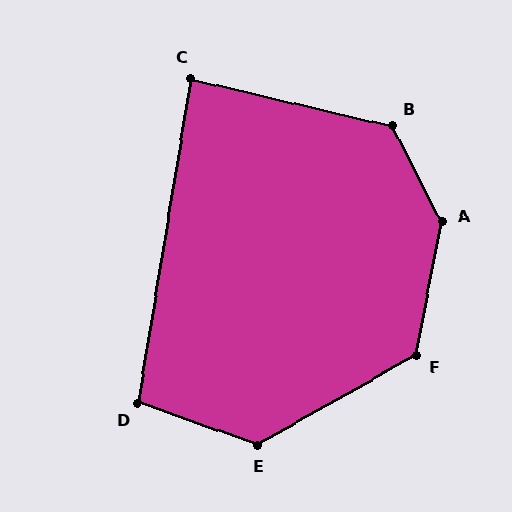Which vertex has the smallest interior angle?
C, at approximately 86 degrees.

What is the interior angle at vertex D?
Approximately 100 degrees (obtuse).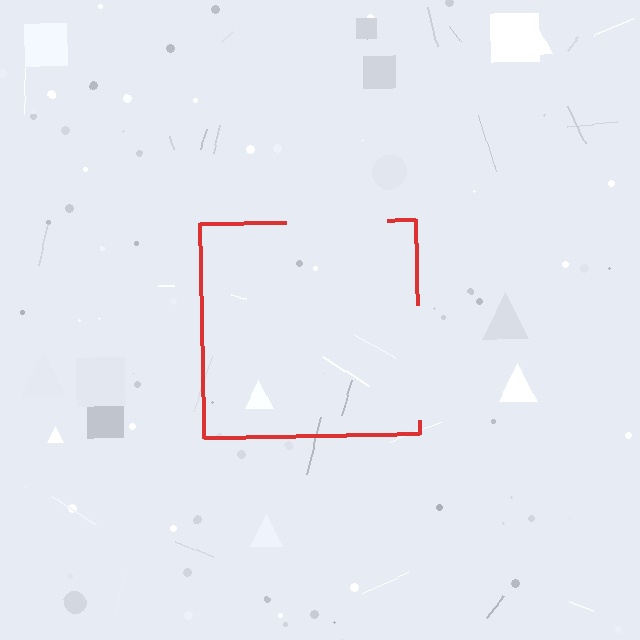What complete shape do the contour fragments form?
The contour fragments form a square.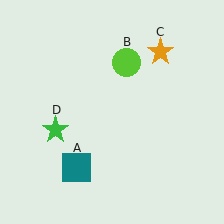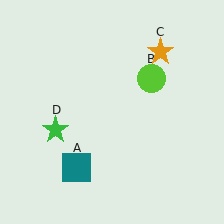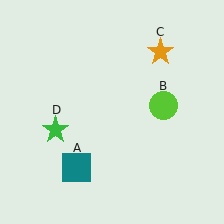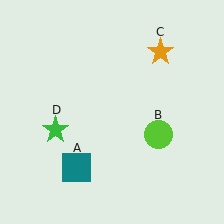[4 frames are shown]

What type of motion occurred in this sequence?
The lime circle (object B) rotated clockwise around the center of the scene.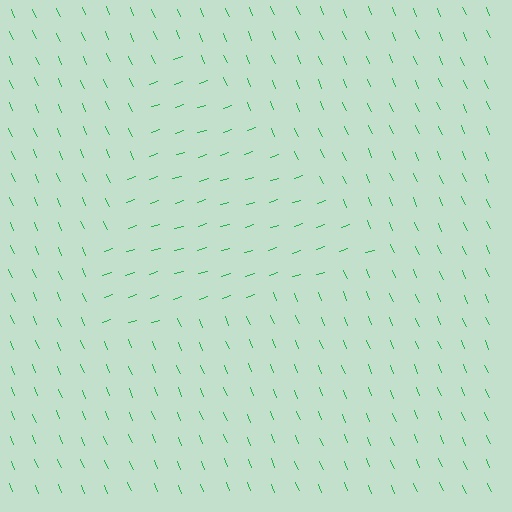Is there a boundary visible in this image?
Yes, there is a texture boundary formed by a change in line orientation.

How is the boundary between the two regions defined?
The boundary is defined purely by a change in line orientation (approximately 85 degrees difference). All lines are the same color and thickness.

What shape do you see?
I see a triangle.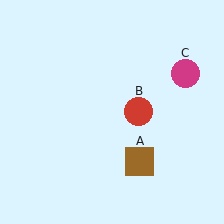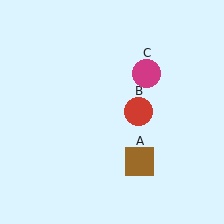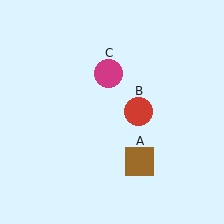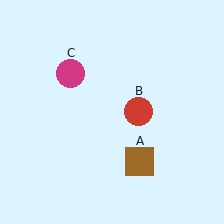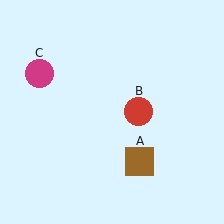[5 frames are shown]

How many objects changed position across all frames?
1 object changed position: magenta circle (object C).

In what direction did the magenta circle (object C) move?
The magenta circle (object C) moved left.